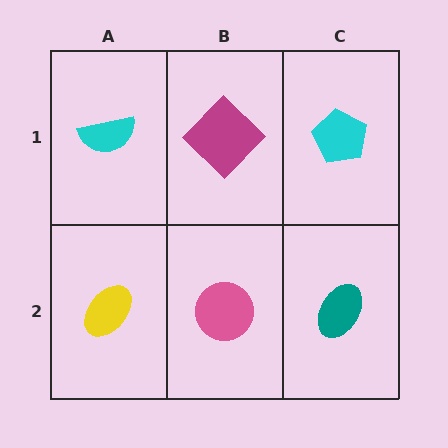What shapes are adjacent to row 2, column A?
A cyan semicircle (row 1, column A), a pink circle (row 2, column B).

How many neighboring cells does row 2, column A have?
2.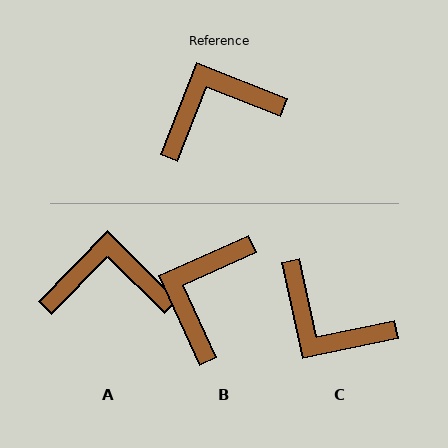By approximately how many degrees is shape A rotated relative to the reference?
Approximately 23 degrees clockwise.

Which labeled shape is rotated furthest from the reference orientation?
C, about 123 degrees away.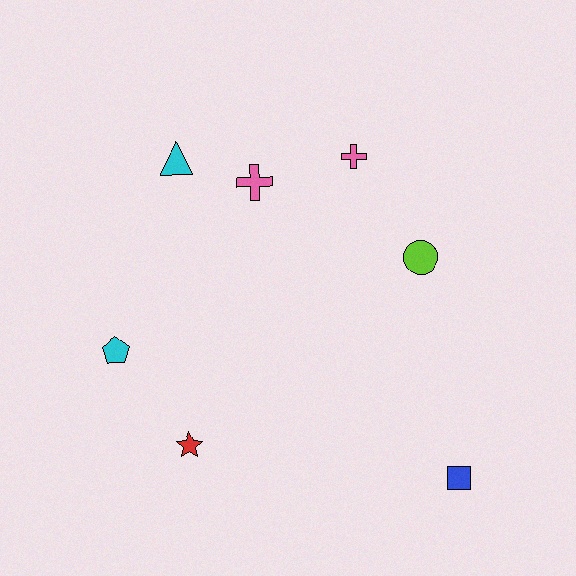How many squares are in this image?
There is 1 square.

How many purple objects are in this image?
There are no purple objects.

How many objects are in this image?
There are 7 objects.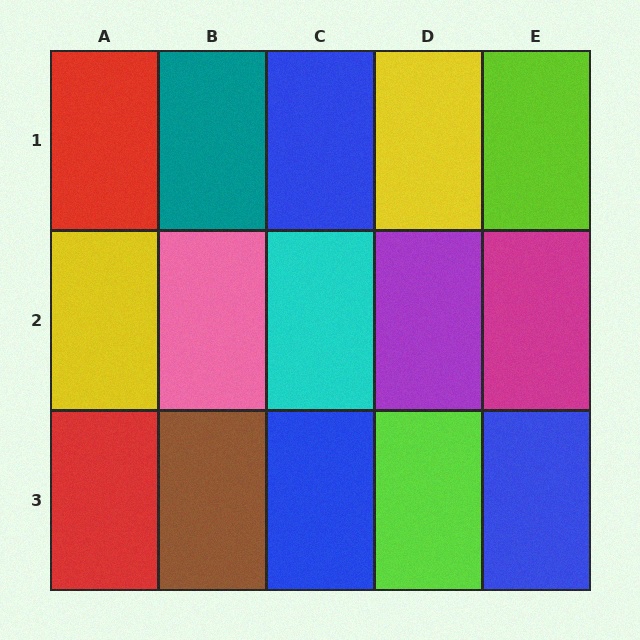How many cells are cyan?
1 cell is cyan.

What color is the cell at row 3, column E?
Blue.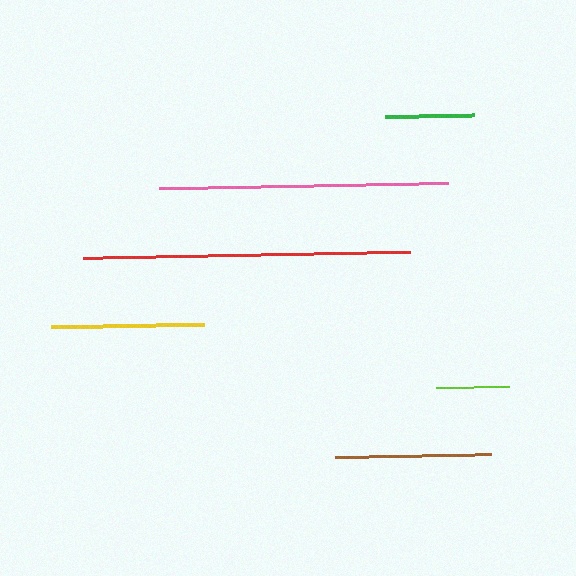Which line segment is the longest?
The red line is the longest at approximately 327 pixels.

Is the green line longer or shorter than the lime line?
The green line is longer than the lime line.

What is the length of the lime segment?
The lime segment is approximately 73 pixels long.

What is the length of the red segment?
The red segment is approximately 327 pixels long.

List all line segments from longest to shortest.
From longest to shortest: red, pink, brown, yellow, green, lime.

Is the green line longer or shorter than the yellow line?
The yellow line is longer than the green line.